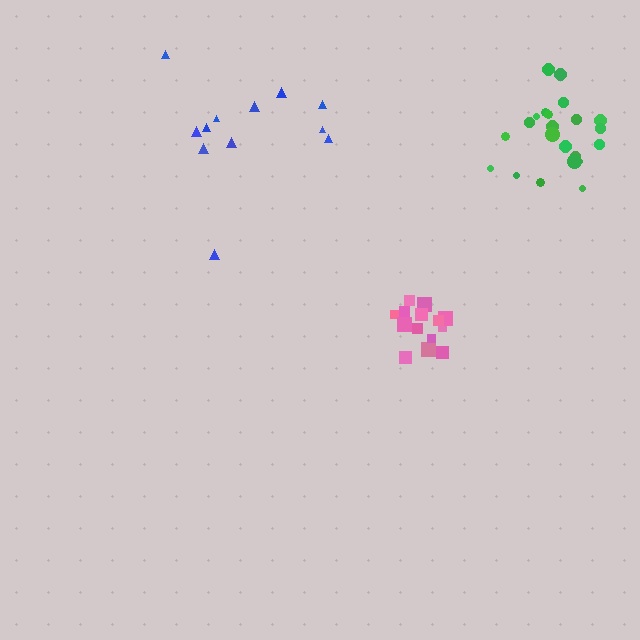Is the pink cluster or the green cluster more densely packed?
Pink.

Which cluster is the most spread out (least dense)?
Blue.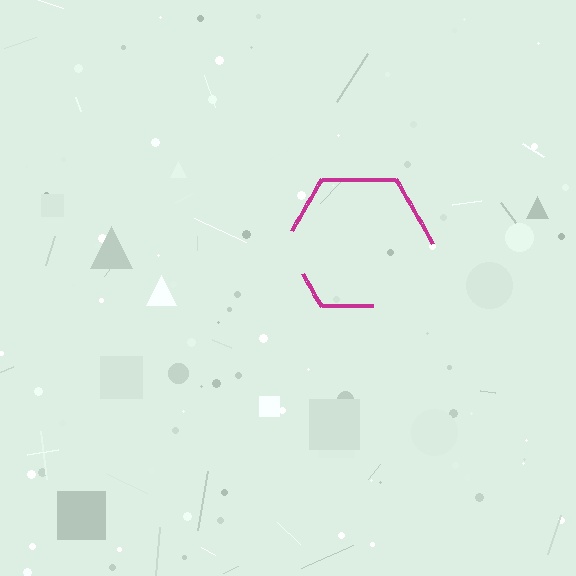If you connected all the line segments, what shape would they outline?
They would outline a hexagon.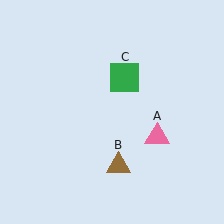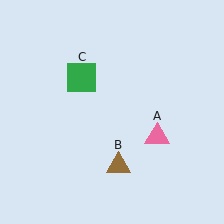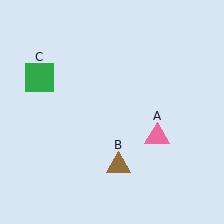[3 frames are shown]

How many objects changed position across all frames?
1 object changed position: green square (object C).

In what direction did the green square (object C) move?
The green square (object C) moved left.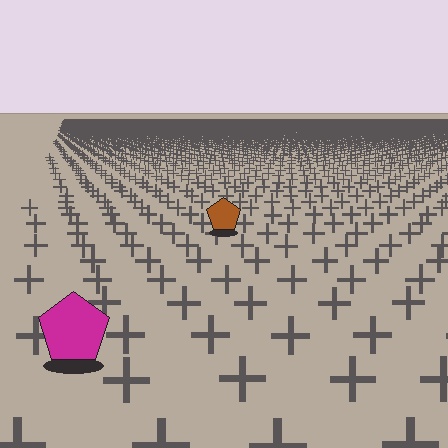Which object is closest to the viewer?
The magenta pentagon is closest. The texture marks near it are larger and more spread out.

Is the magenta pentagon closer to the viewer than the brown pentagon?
Yes. The magenta pentagon is closer — you can tell from the texture gradient: the ground texture is coarser near it.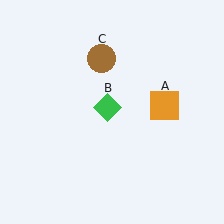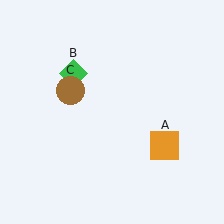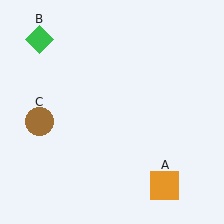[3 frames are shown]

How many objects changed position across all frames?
3 objects changed position: orange square (object A), green diamond (object B), brown circle (object C).